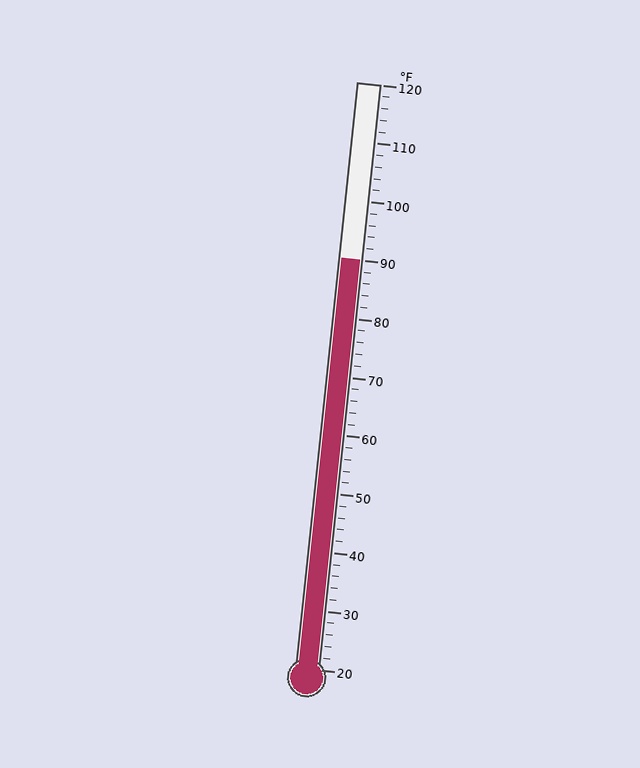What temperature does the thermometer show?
The thermometer shows approximately 90°F.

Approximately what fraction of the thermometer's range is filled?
The thermometer is filled to approximately 70% of its range.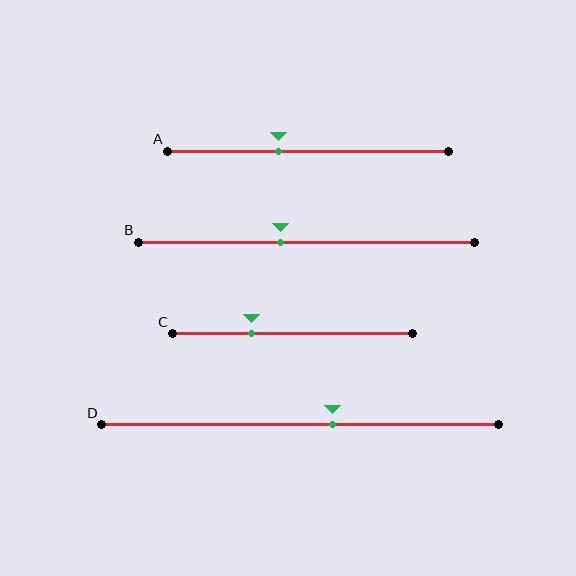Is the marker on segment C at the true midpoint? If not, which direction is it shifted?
No, the marker on segment C is shifted to the left by about 17% of the segment length.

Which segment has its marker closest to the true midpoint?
Segment B has its marker closest to the true midpoint.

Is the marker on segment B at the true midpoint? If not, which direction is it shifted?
No, the marker on segment B is shifted to the left by about 8% of the segment length.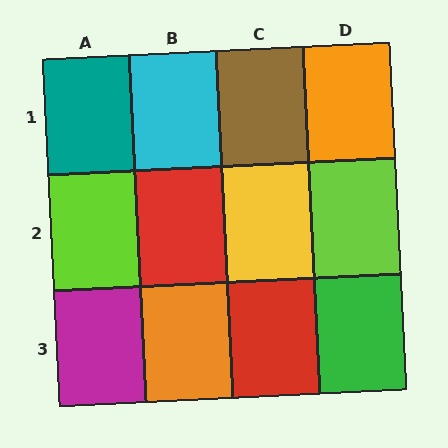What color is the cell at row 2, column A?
Lime.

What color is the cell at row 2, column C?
Yellow.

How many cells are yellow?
1 cell is yellow.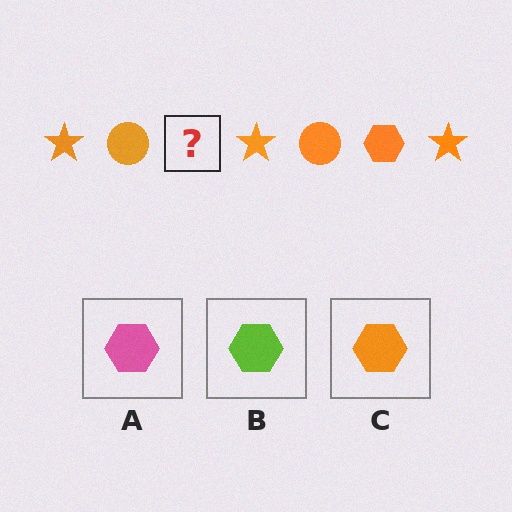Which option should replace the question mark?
Option C.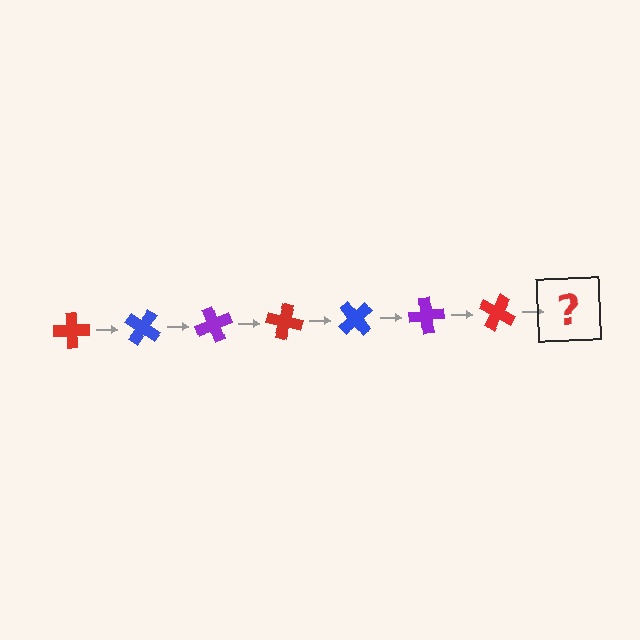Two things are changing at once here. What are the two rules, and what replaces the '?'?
The two rules are that it rotates 35 degrees each step and the color cycles through red, blue, and purple. The '?' should be a blue cross, rotated 245 degrees from the start.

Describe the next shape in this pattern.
It should be a blue cross, rotated 245 degrees from the start.